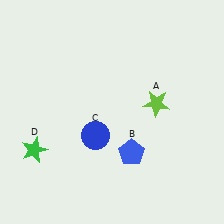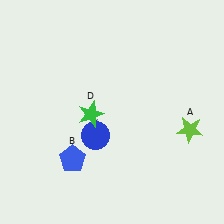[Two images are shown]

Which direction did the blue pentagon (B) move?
The blue pentagon (B) moved left.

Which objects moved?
The objects that moved are: the lime star (A), the blue pentagon (B), the green star (D).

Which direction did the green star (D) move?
The green star (D) moved right.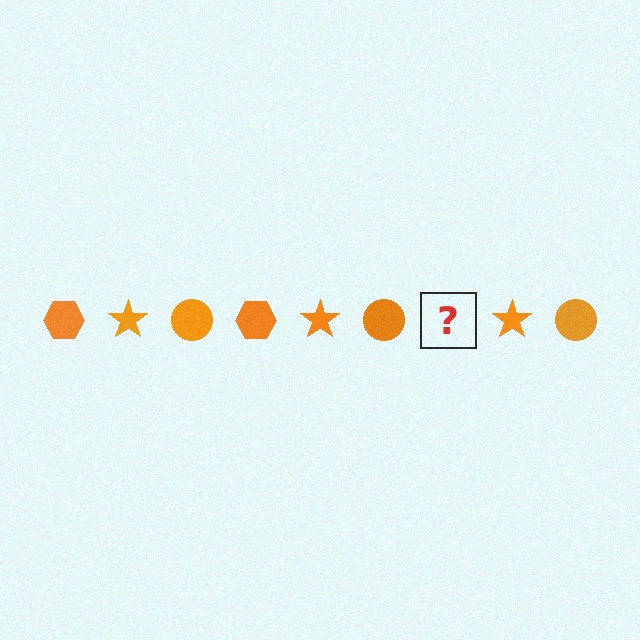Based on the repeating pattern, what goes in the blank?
The blank should be an orange hexagon.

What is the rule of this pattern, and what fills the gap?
The rule is that the pattern cycles through hexagon, star, circle shapes in orange. The gap should be filled with an orange hexagon.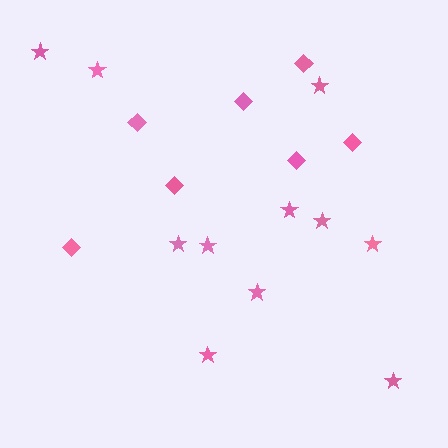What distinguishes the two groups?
There are 2 groups: one group of stars (11) and one group of diamonds (7).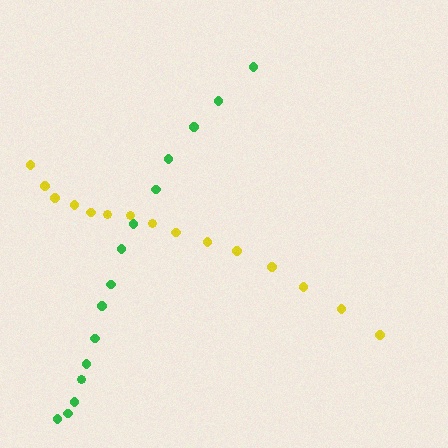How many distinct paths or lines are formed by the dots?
There are 2 distinct paths.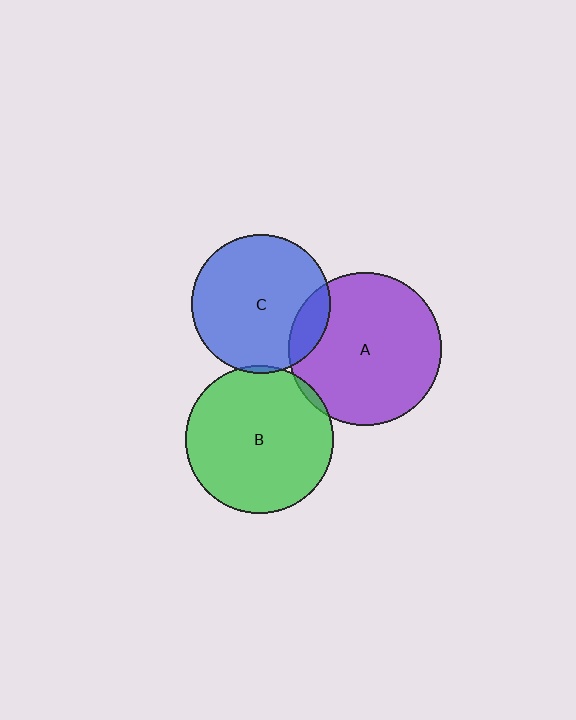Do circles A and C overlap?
Yes.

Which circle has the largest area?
Circle A (purple).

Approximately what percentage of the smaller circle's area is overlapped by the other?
Approximately 15%.